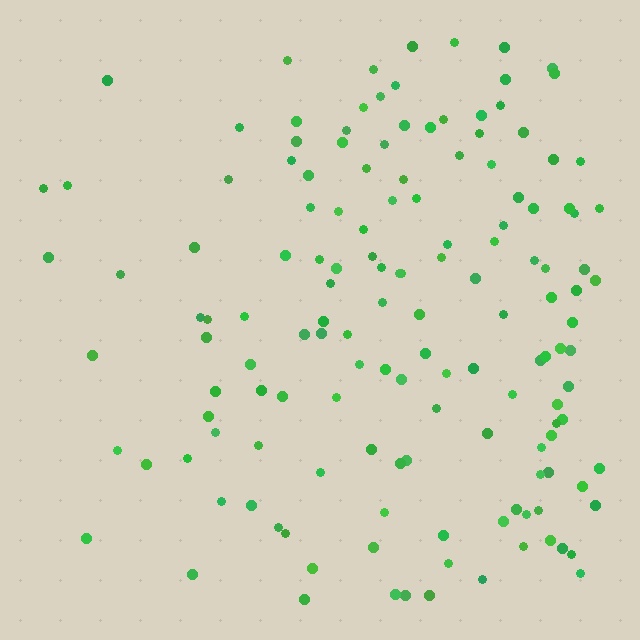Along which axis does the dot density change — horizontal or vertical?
Horizontal.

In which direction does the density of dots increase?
From left to right, with the right side densest.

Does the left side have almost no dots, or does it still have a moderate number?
Still a moderate number, just noticeably fewer than the right.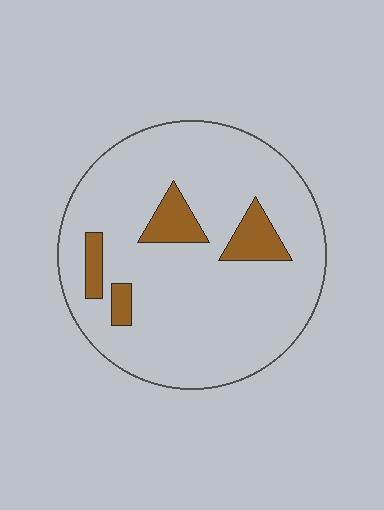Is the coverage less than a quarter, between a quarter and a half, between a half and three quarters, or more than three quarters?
Less than a quarter.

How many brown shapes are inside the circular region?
4.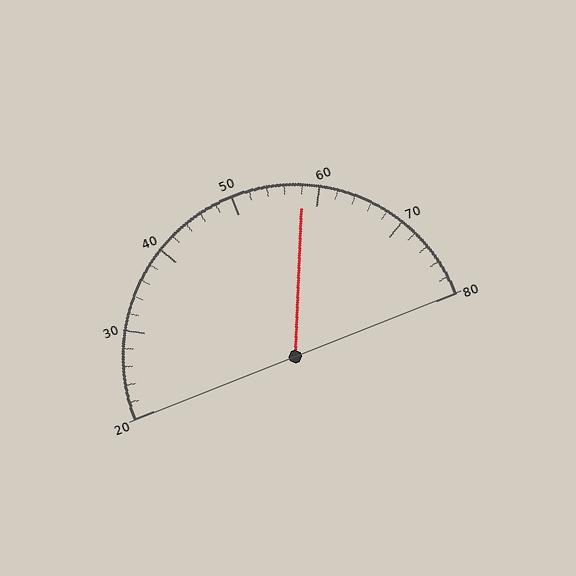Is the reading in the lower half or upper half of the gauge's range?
The reading is in the upper half of the range (20 to 80).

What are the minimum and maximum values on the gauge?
The gauge ranges from 20 to 80.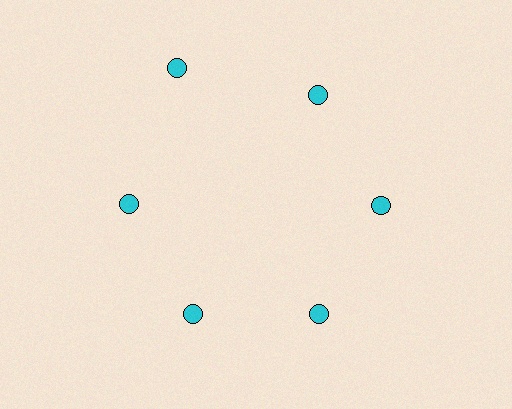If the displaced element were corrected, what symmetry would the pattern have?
It would have 6-fold rotational symmetry — the pattern would map onto itself every 60 degrees.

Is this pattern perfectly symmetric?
No. The 6 cyan circles are arranged in a ring, but one element near the 11 o'clock position is pushed outward from the center, breaking the 6-fold rotational symmetry.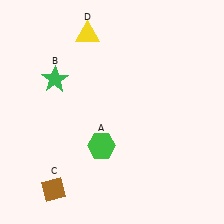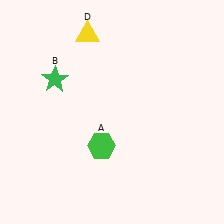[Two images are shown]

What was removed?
The brown diamond (C) was removed in Image 2.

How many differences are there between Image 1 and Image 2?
There is 1 difference between the two images.